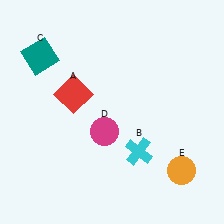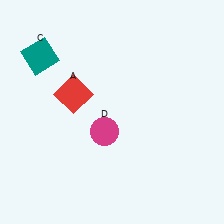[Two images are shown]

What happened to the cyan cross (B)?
The cyan cross (B) was removed in Image 2. It was in the bottom-right area of Image 1.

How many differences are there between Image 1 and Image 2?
There are 2 differences between the two images.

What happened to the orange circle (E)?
The orange circle (E) was removed in Image 2. It was in the bottom-right area of Image 1.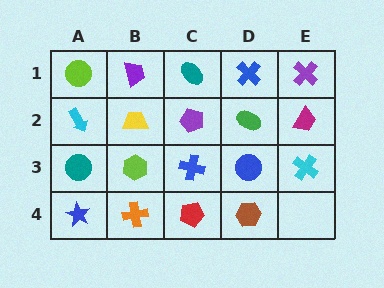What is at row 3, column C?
A blue cross.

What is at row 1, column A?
A lime circle.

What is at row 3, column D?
A blue circle.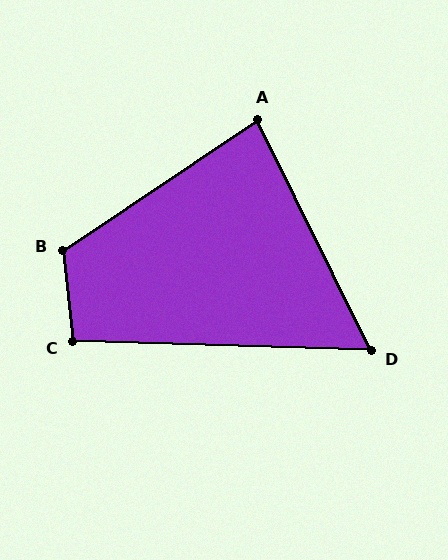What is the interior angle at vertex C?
Approximately 98 degrees (obtuse).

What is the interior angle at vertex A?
Approximately 82 degrees (acute).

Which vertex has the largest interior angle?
B, at approximately 118 degrees.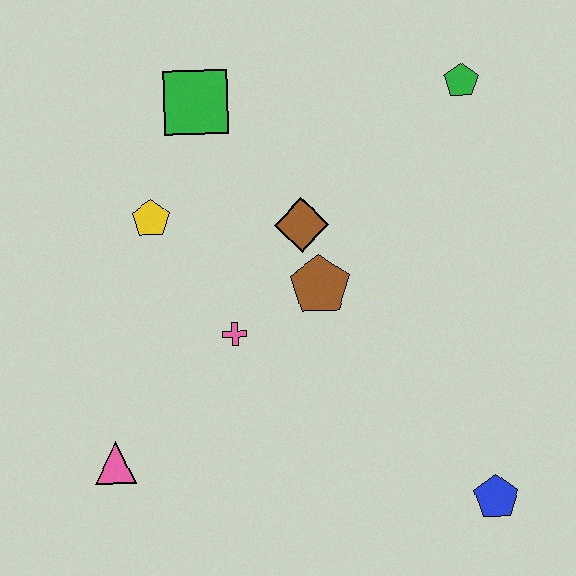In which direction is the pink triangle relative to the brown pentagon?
The pink triangle is to the left of the brown pentagon.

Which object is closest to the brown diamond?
The brown pentagon is closest to the brown diamond.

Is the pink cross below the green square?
Yes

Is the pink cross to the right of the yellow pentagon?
Yes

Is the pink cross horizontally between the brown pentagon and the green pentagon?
No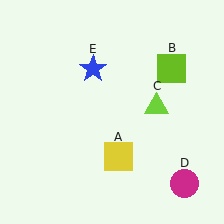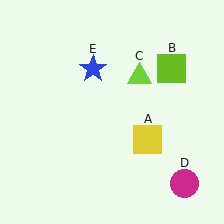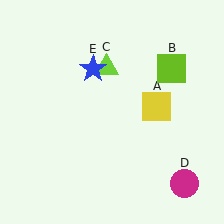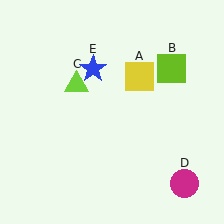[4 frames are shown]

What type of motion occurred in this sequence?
The yellow square (object A), lime triangle (object C) rotated counterclockwise around the center of the scene.